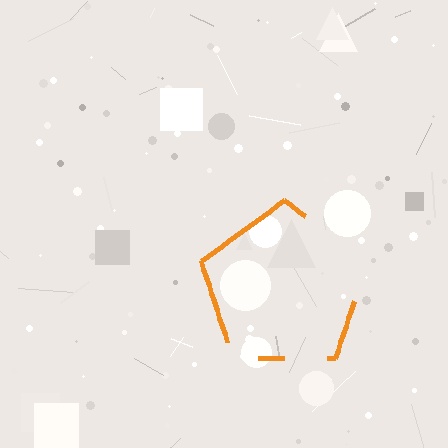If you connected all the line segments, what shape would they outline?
They would outline a pentagon.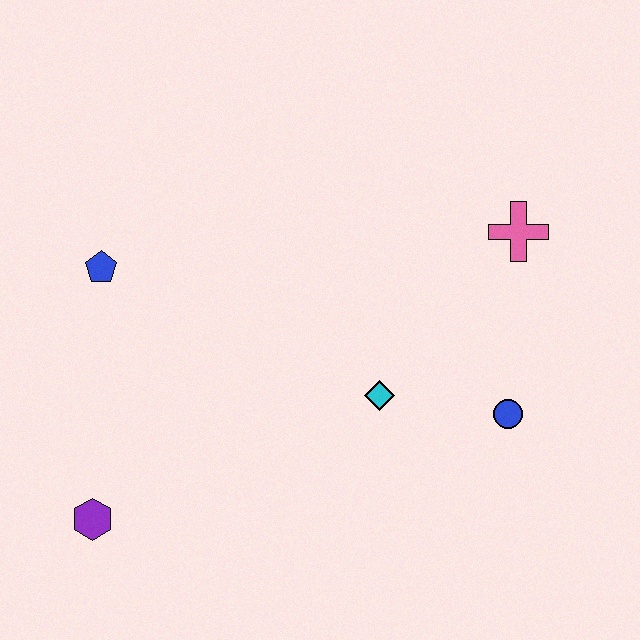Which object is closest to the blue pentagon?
The purple hexagon is closest to the blue pentagon.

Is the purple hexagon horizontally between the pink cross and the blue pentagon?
No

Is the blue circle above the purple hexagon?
Yes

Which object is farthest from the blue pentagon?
The blue circle is farthest from the blue pentagon.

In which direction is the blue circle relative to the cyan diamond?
The blue circle is to the right of the cyan diamond.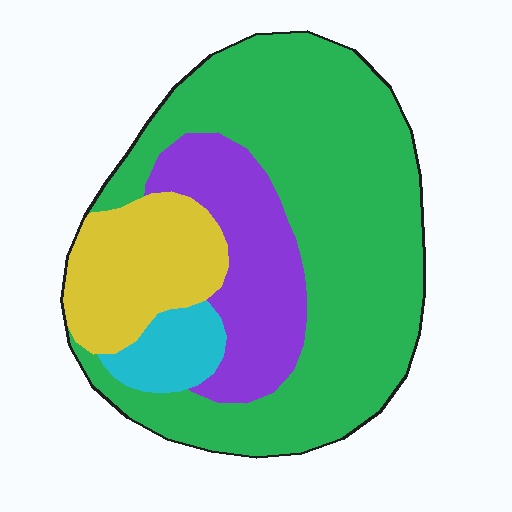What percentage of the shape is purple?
Purple takes up between a sixth and a third of the shape.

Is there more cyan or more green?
Green.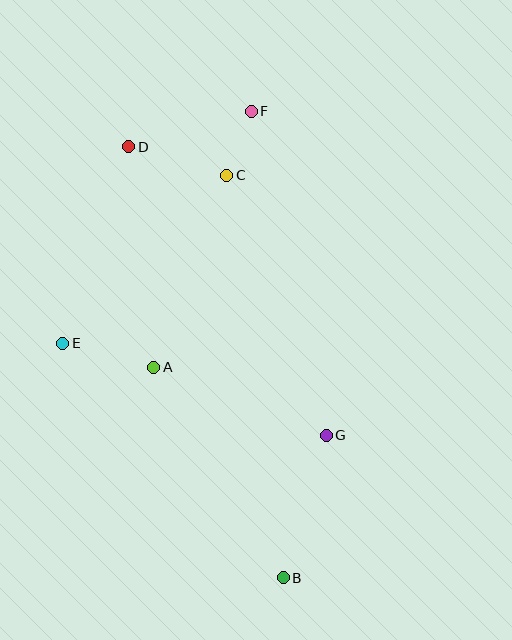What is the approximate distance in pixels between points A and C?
The distance between A and C is approximately 205 pixels.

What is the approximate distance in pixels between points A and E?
The distance between A and E is approximately 94 pixels.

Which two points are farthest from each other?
Points B and F are farthest from each other.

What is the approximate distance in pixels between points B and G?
The distance between B and G is approximately 149 pixels.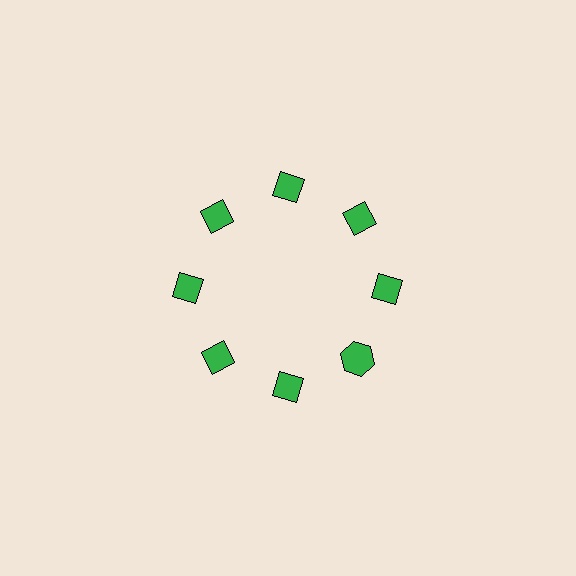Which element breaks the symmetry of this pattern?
The green hexagon at roughly the 4 o'clock position breaks the symmetry. All other shapes are green diamonds.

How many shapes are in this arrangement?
There are 8 shapes arranged in a ring pattern.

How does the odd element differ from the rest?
It has a different shape: hexagon instead of diamond.